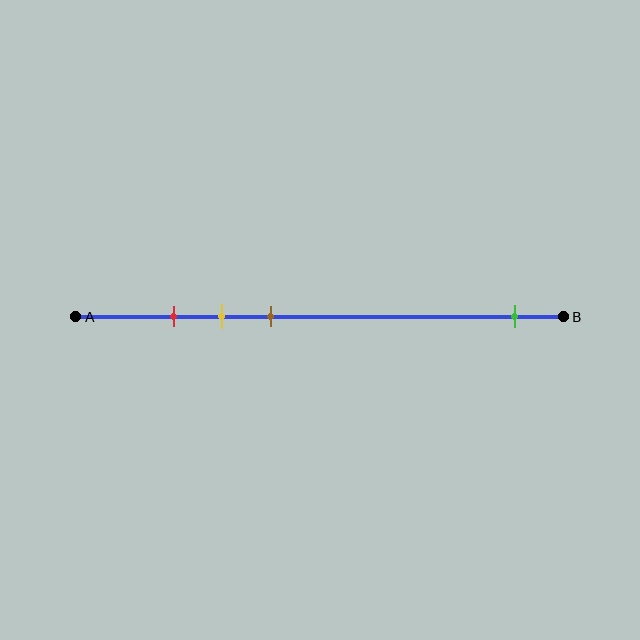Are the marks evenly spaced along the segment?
No, the marks are not evenly spaced.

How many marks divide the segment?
There are 4 marks dividing the segment.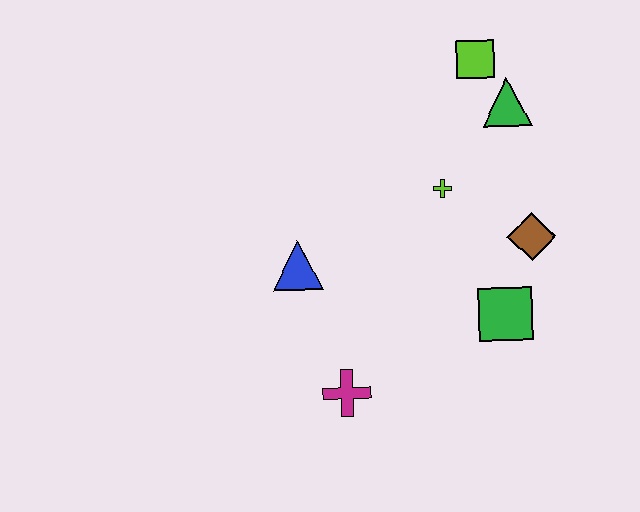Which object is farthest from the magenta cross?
The lime square is farthest from the magenta cross.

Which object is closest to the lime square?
The green triangle is closest to the lime square.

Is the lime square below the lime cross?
No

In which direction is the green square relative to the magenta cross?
The green square is to the right of the magenta cross.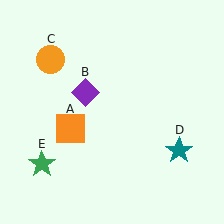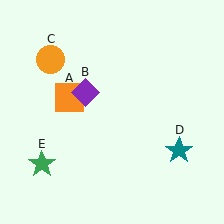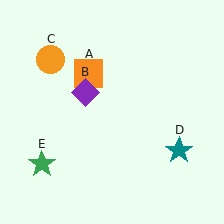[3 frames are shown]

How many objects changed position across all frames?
1 object changed position: orange square (object A).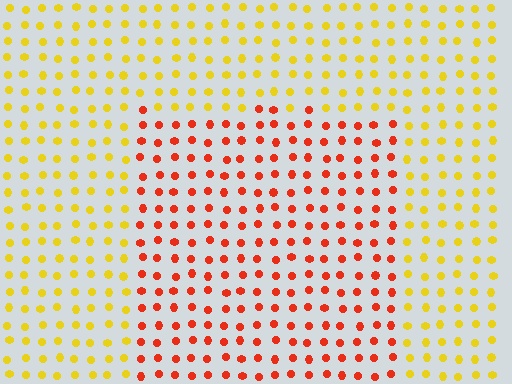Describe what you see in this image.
The image is filled with small yellow elements in a uniform arrangement. A rectangle-shaped region is visible where the elements are tinted to a slightly different hue, forming a subtle color boundary.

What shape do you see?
I see a rectangle.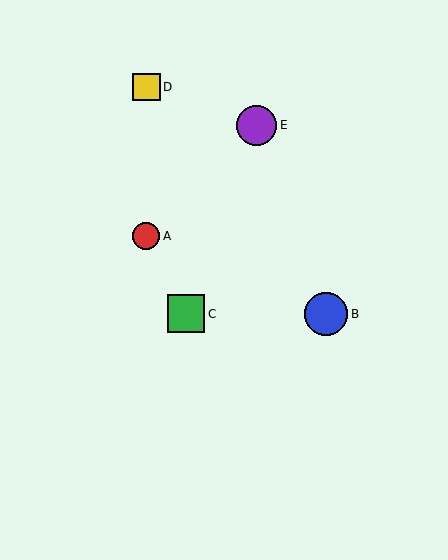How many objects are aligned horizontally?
2 objects (B, C) are aligned horizontally.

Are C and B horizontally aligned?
Yes, both are at y≈314.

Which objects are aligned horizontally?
Objects B, C are aligned horizontally.